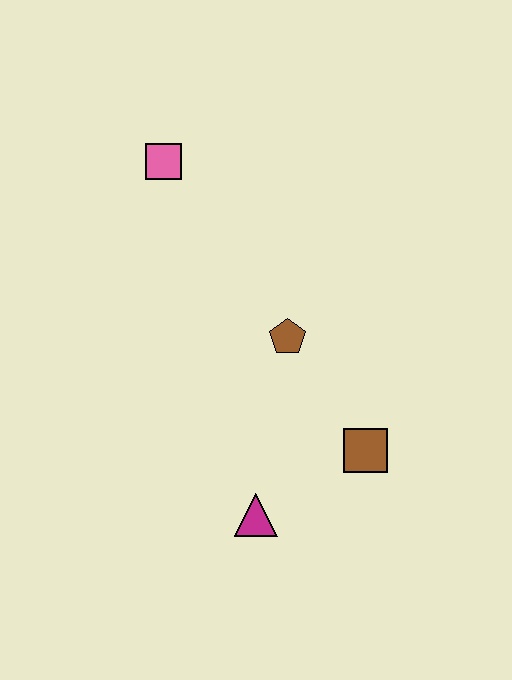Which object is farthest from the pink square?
The magenta triangle is farthest from the pink square.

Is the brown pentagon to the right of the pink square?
Yes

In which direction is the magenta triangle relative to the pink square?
The magenta triangle is below the pink square.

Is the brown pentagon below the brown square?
No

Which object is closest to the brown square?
The magenta triangle is closest to the brown square.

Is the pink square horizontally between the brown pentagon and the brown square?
No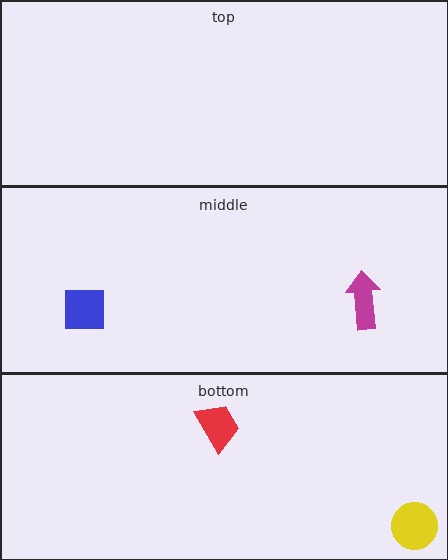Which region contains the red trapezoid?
The bottom region.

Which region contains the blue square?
The middle region.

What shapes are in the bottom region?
The red trapezoid, the yellow circle.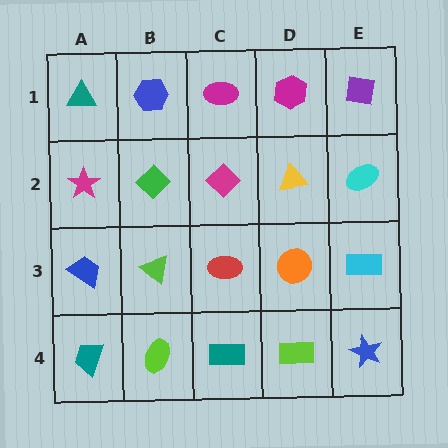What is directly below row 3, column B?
A lime ellipse.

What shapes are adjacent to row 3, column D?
A yellow triangle (row 2, column D), a lime rectangle (row 4, column D), a red ellipse (row 3, column C), a cyan rectangle (row 3, column E).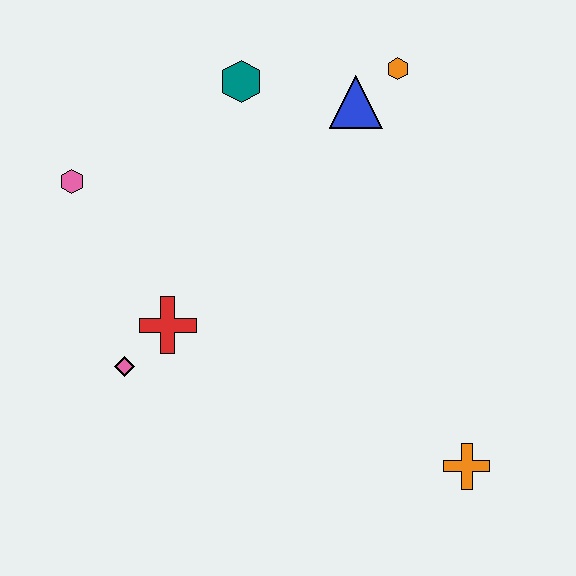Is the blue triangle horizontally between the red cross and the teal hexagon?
No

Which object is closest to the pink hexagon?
The red cross is closest to the pink hexagon.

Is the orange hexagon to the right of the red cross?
Yes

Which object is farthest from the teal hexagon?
The orange cross is farthest from the teal hexagon.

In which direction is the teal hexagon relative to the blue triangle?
The teal hexagon is to the left of the blue triangle.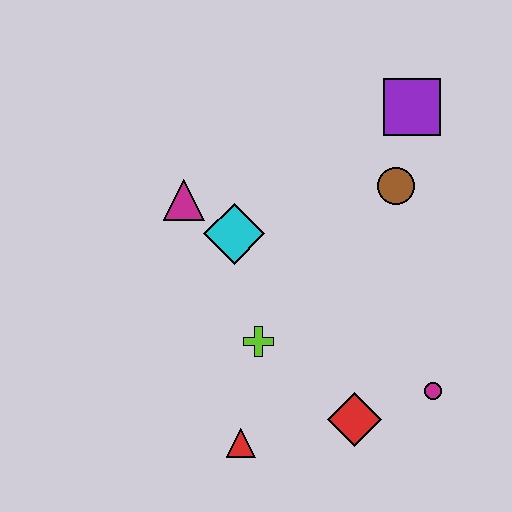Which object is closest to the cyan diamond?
The magenta triangle is closest to the cyan diamond.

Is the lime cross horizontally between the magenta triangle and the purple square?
Yes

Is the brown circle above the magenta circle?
Yes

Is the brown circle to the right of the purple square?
No